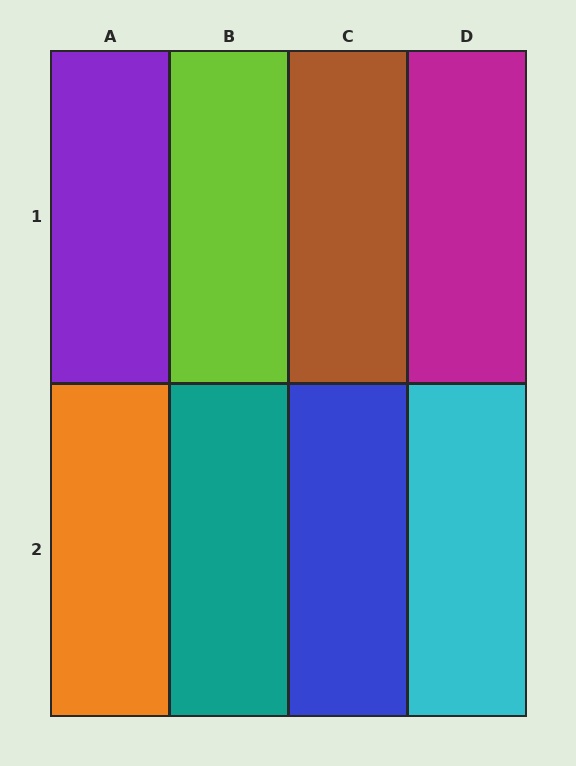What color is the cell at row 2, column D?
Cyan.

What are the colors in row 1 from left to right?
Purple, lime, brown, magenta.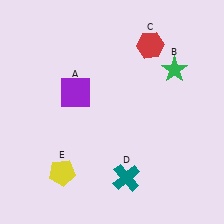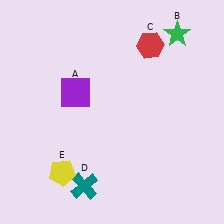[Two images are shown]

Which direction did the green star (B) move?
The green star (B) moved up.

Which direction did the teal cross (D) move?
The teal cross (D) moved left.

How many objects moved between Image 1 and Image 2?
2 objects moved between the two images.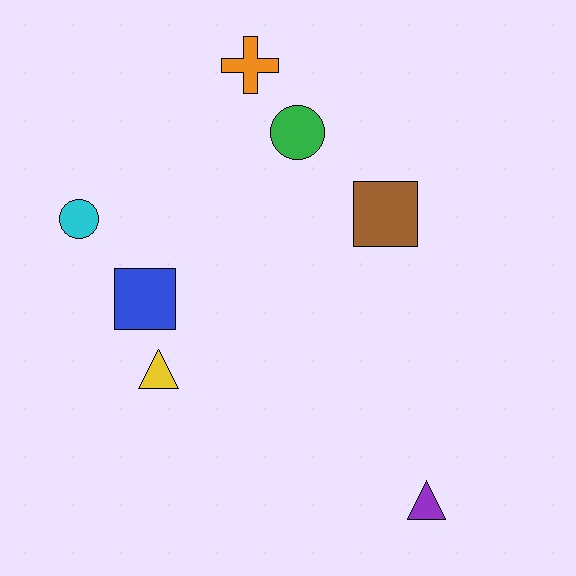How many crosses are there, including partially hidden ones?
There is 1 cross.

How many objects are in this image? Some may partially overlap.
There are 7 objects.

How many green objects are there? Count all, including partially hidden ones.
There is 1 green object.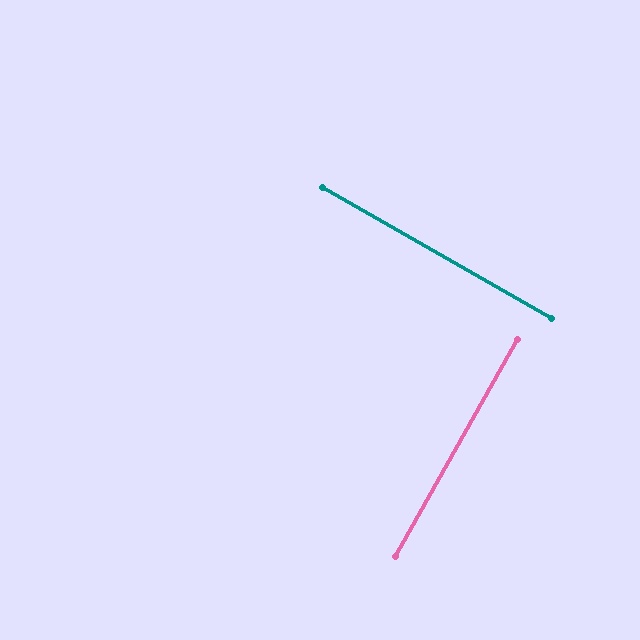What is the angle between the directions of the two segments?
Approximately 90 degrees.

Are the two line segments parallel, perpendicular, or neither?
Perpendicular — they meet at approximately 90°.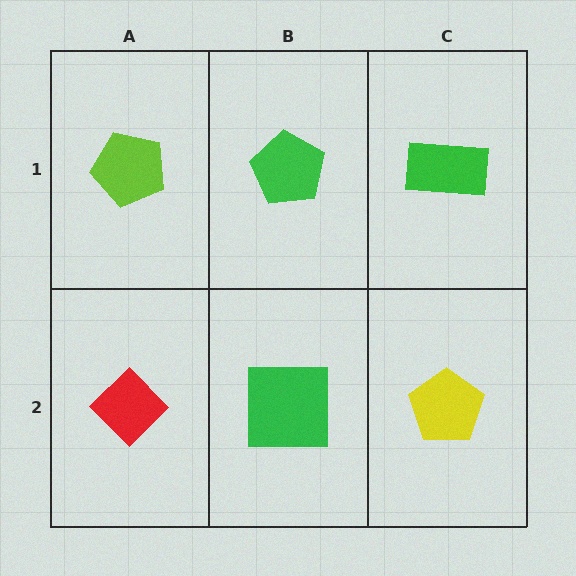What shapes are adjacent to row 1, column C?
A yellow pentagon (row 2, column C), a green pentagon (row 1, column B).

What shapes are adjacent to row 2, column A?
A lime pentagon (row 1, column A), a green square (row 2, column B).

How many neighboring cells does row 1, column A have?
2.